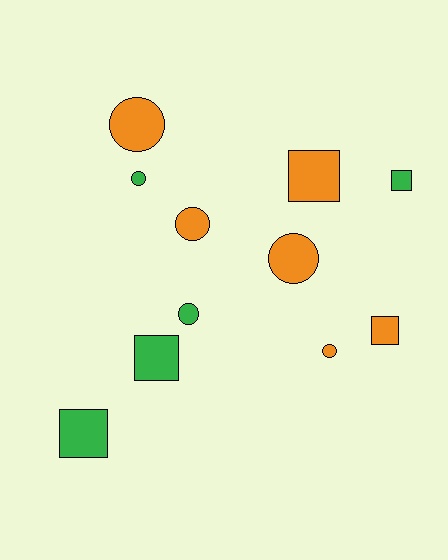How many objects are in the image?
There are 11 objects.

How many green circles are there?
There are 2 green circles.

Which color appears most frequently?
Orange, with 6 objects.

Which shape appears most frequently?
Circle, with 6 objects.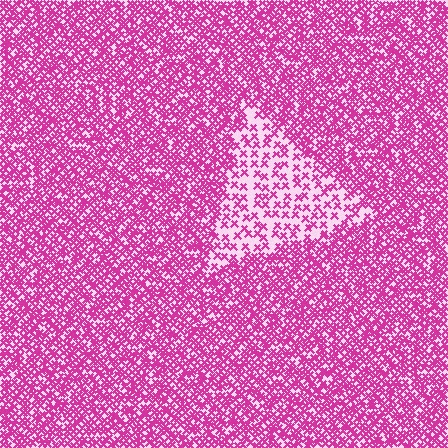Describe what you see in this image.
The image contains small magenta elements arranged at two different densities. A triangle-shaped region is visible where the elements are less densely packed than the surrounding area.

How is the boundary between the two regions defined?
The boundary is defined by a change in element density (approximately 2.5x ratio). All elements are the same color, size, and shape.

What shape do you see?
I see a triangle.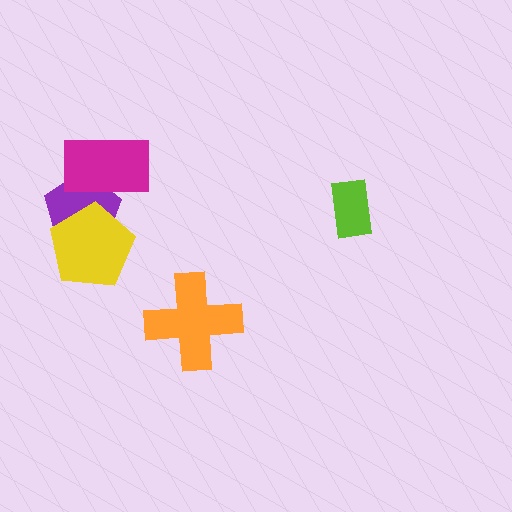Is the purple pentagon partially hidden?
Yes, it is partially covered by another shape.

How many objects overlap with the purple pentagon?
2 objects overlap with the purple pentagon.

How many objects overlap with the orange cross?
0 objects overlap with the orange cross.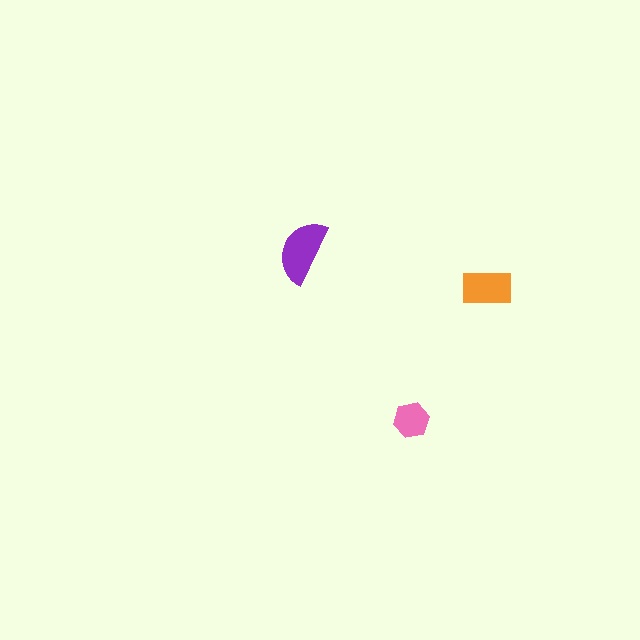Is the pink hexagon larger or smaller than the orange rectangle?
Smaller.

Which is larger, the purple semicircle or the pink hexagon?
The purple semicircle.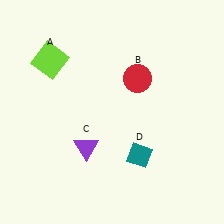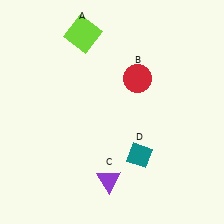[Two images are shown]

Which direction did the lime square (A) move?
The lime square (A) moved right.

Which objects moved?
The objects that moved are: the lime square (A), the purple triangle (C).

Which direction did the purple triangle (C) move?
The purple triangle (C) moved down.